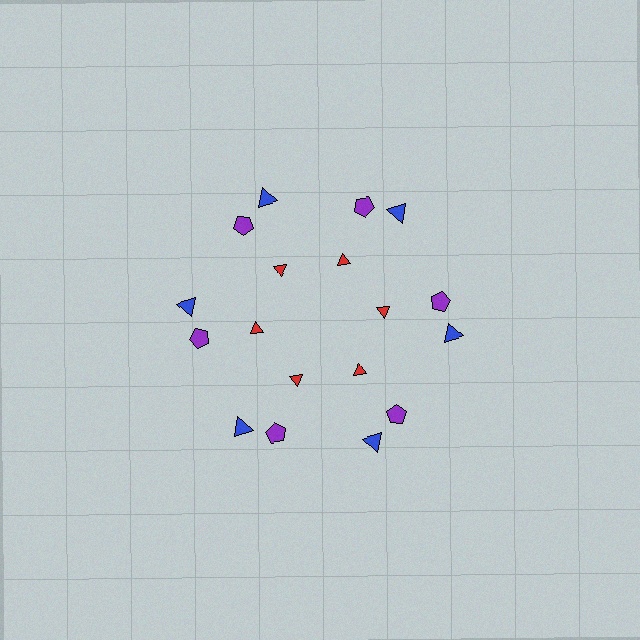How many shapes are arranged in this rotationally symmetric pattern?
There are 18 shapes, arranged in 6 groups of 3.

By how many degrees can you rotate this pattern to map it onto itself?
The pattern maps onto itself every 60 degrees of rotation.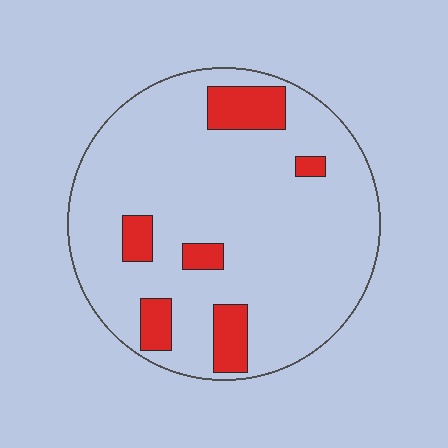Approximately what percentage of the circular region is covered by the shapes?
Approximately 15%.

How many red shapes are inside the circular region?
6.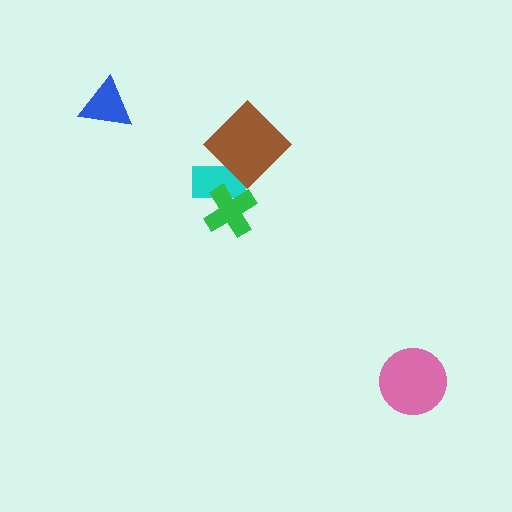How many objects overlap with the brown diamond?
1 object overlaps with the brown diamond.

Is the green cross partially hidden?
No, no other shape covers it.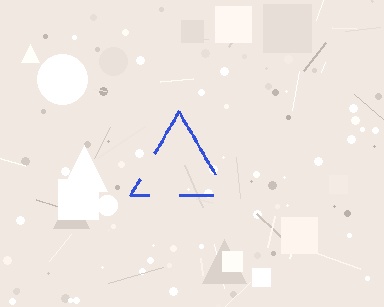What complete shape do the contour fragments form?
The contour fragments form a triangle.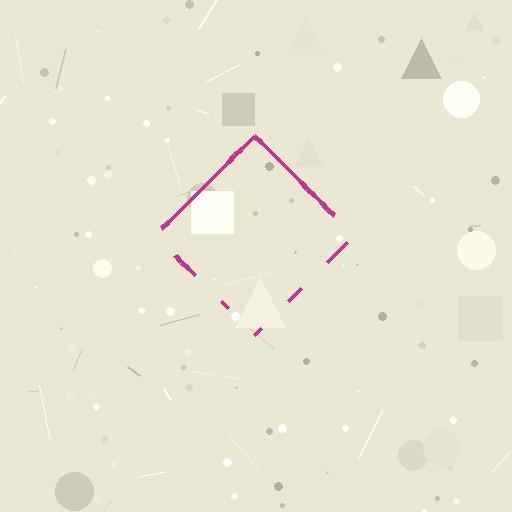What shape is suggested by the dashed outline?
The dashed outline suggests a diamond.